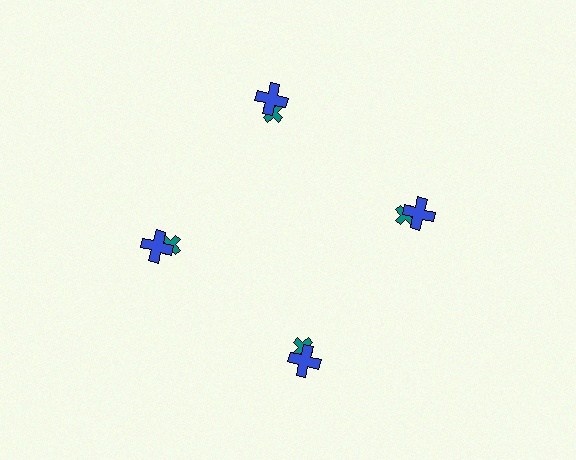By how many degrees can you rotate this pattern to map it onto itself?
The pattern maps onto itself every 90 degrees of rotation.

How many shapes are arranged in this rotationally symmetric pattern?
There are 8 shapes, arranged in 4 groups of 2.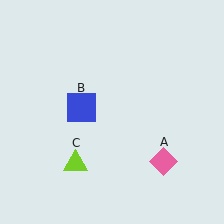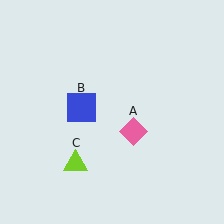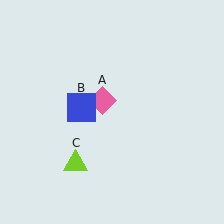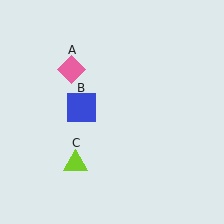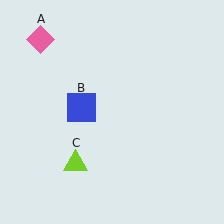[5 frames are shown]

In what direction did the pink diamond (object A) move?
The pink diamond (object A) moved up and to the left.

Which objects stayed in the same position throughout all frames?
Blue square (object B) and lime triangle (object C) remained stationary.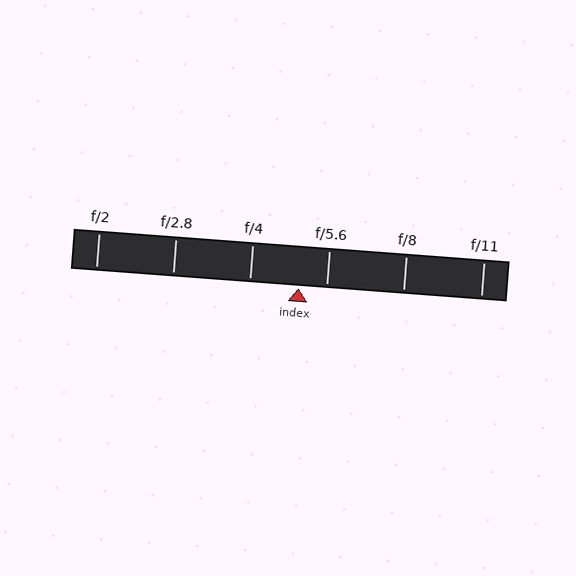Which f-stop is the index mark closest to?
The index mark is closest to f/5.6.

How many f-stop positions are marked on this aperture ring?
There are 6 f-stop positions marked.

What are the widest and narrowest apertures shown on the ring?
The widest aperture shown is f/2 and the narrowest is f/11.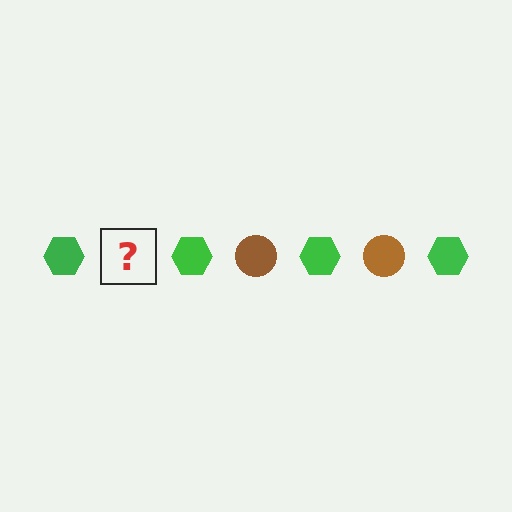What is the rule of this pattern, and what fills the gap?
The rule is that the pattern alternates between green hexagon and brown circle. The gap should be filled with a brown circle.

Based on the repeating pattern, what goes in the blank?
The blank should be a brown circle.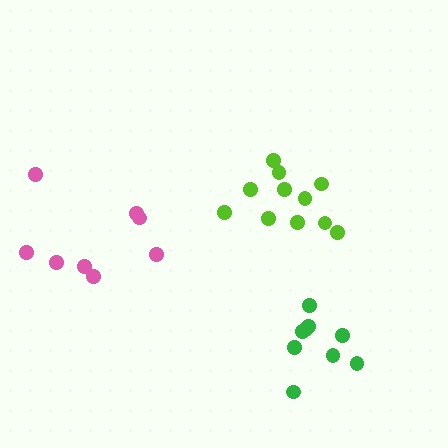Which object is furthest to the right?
The green cluster is rightmost.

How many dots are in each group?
Group 1: 8 dots, Group 2: 9 dots, Group 3: 11 dots (28 total).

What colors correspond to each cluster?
The clusters are colored: pink, green, lime.